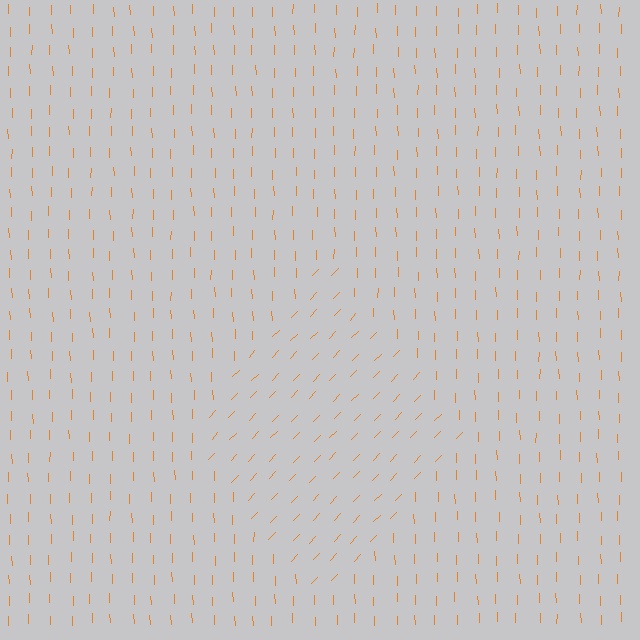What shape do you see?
I see a diamond.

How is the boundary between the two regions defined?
The boundary is defined purely by a change in line orientation (approximately 45 degrees difference). All lines are the same color and thickness.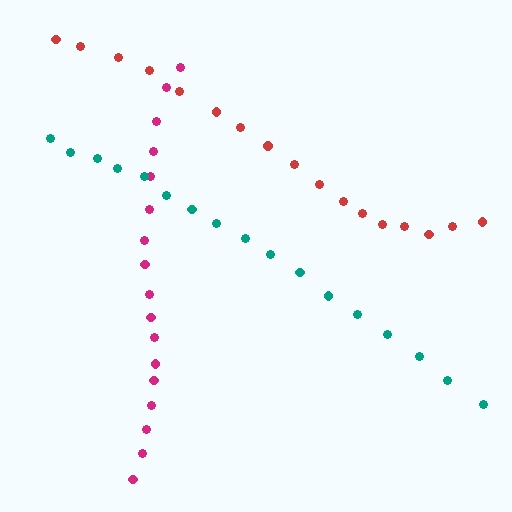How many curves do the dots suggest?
There are 3 distinct paths.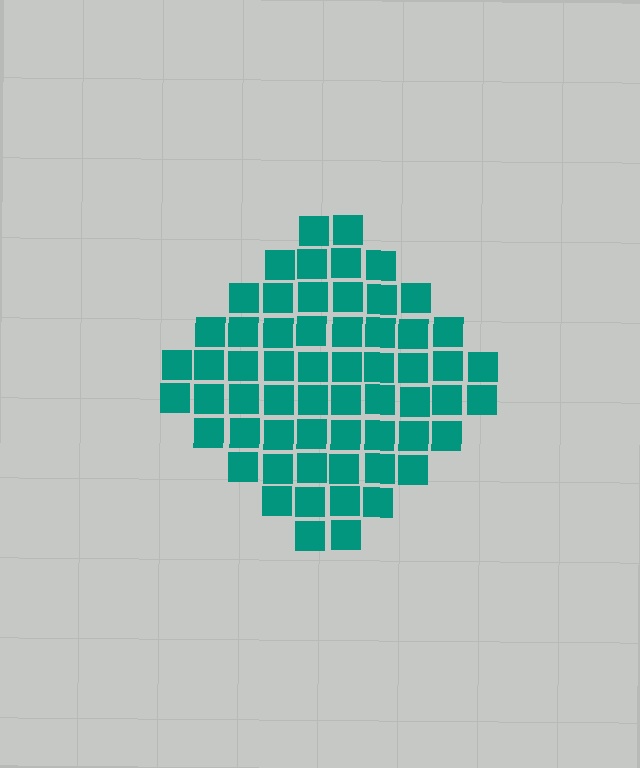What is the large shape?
The large shape is a diamond.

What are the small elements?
The small elements are squares.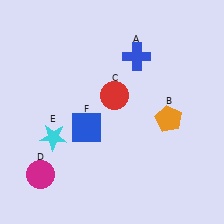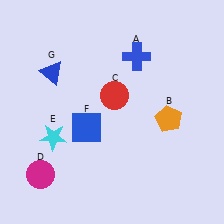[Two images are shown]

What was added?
A blue triangle (G) was added in Image 2.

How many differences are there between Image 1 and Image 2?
There is 1 difference between the two images.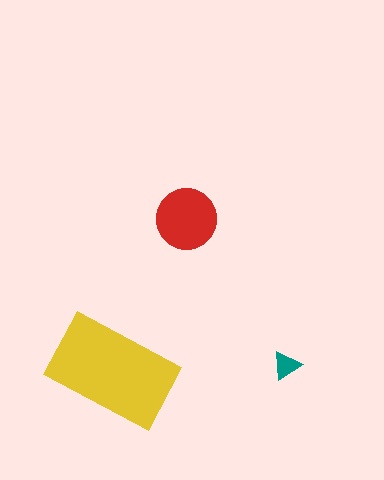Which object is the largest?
The yellow rectangle.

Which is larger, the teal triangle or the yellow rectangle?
The yellow rectangle.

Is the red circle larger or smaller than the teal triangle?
Larger.